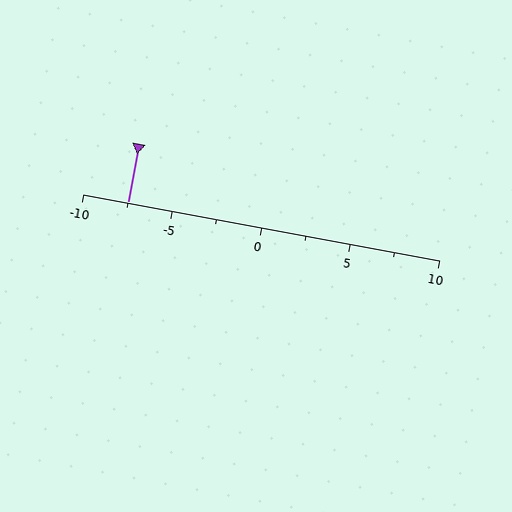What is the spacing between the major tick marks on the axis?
The major ticks are spaced 5 apart.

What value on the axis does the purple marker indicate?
The marker indicates approximately -7.5.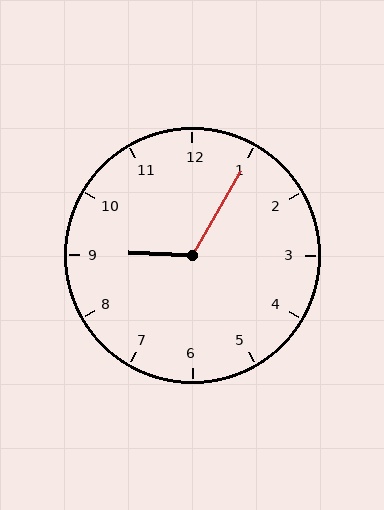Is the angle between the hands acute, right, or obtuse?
It is obtuse.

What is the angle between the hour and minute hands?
Approximately 118 degrees.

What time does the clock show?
9:05.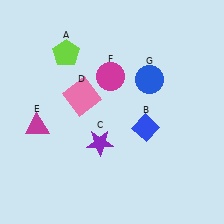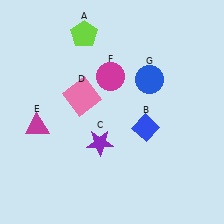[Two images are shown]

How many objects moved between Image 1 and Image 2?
1 object moved between the two images.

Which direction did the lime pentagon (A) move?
The lime pentagon (A) moved up.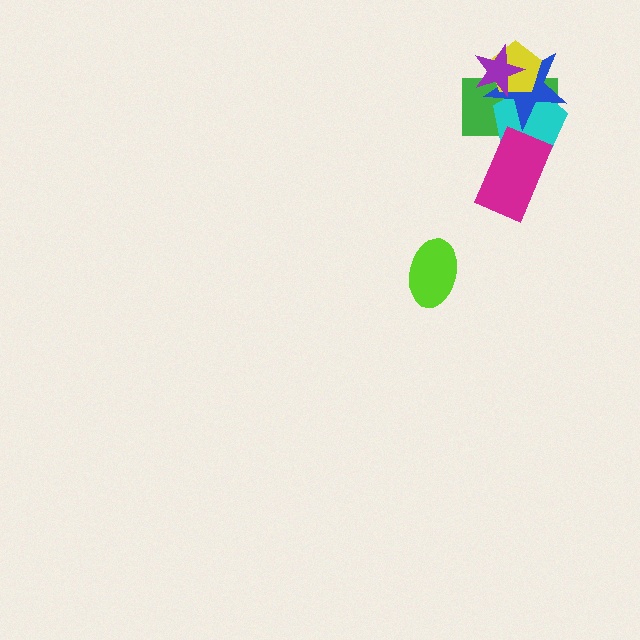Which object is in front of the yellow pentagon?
The purple star is in front of the yellow pentagon.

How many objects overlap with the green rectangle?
5 objects overlap with the green rectangle.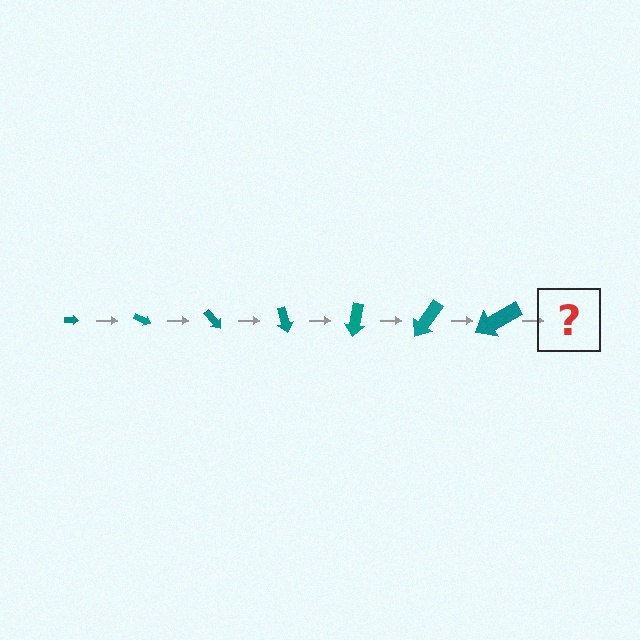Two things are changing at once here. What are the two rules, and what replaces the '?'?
The two rules are that the arrow grows larger each step and it rotates 25 degrees each step. The '?' should be an arrow, larger than the previous one and rotated 175 degrees from the start.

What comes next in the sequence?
The next element should be an arrow, larger than the previous one and rotated 175 degrees from the start.